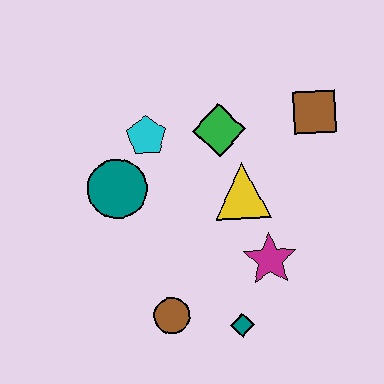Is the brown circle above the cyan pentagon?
No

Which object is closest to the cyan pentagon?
The teal circle is closest to the cyan pentagon.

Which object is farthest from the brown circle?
The brown square is farthest from the brown circle.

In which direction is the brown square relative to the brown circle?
The brown square is above the brown circle.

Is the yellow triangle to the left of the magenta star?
Yes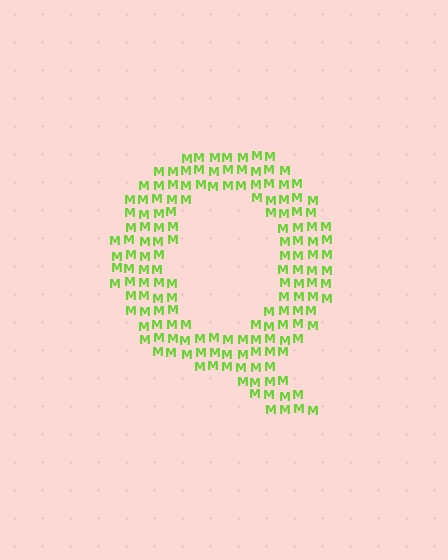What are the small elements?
The small elements are letter M's.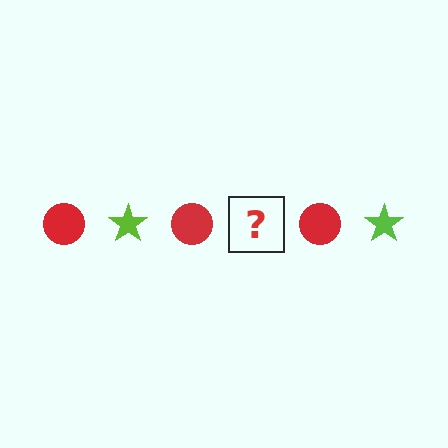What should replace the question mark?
The question mark should be replaced with a lime star.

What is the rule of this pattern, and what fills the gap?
The rule is that the pattern alternates between red circle and lime star. The gap should be filled with a lime star.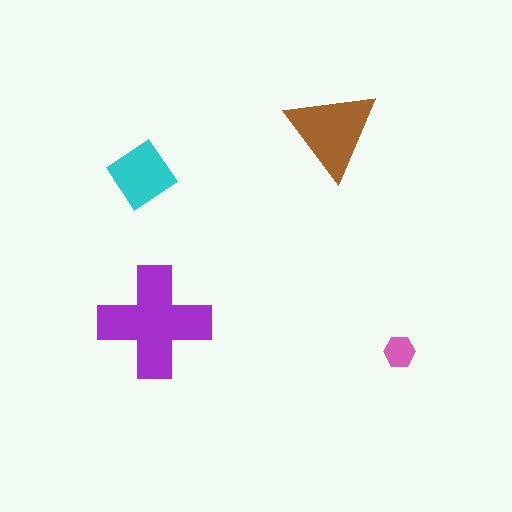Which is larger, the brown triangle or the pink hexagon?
The brown triangle.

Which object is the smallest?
The pink hexagon.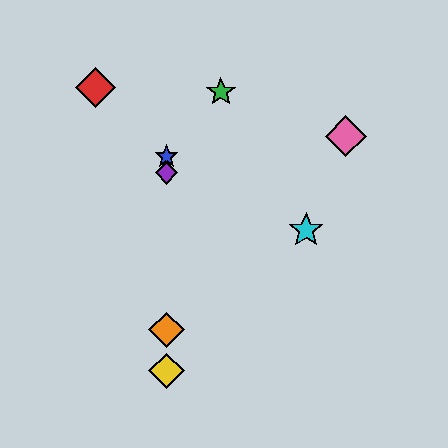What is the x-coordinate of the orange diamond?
The orange diamond is at x≈166.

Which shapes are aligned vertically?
The blue star, the yellow diamond, the purple diamond, the orange diamond are aligned vertically.